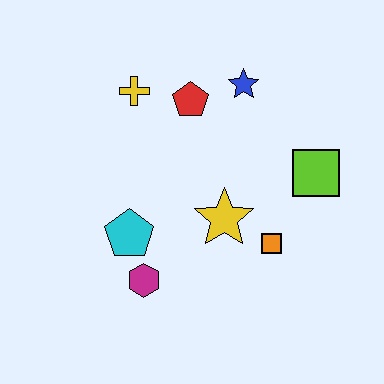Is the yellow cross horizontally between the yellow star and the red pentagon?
No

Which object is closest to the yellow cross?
The red pentagon is closest to the yellow cross.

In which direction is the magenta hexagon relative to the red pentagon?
The magenta hexagon is below the red pentagon.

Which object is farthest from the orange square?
The yellow cross is farthest from the orange square.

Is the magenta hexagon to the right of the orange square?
No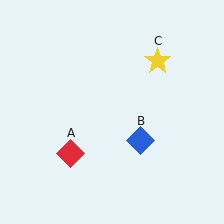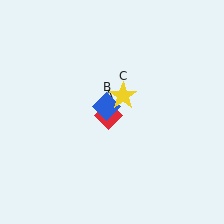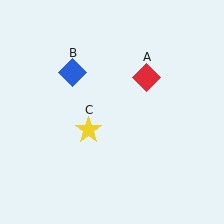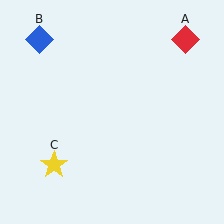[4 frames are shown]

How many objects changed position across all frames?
3 objects changed position: red diamond (object A), blue diamond (object B), yellow star (object C).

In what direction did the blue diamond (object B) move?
The blue diamond (object B) moved up and to the left.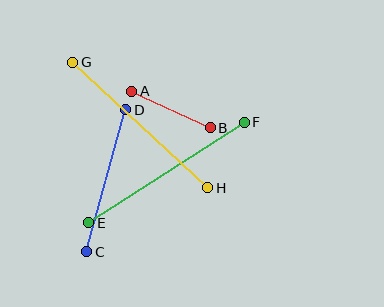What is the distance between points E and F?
The distance is approximately 185 pixels.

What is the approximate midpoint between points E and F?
The midpoint is at approximately (166, 173) pixels.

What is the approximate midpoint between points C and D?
The midpoint is at approximately (106, 181) pixels.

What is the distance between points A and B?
The distance is approximately 86 pixels.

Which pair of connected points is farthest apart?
Points E and F are farthest apart.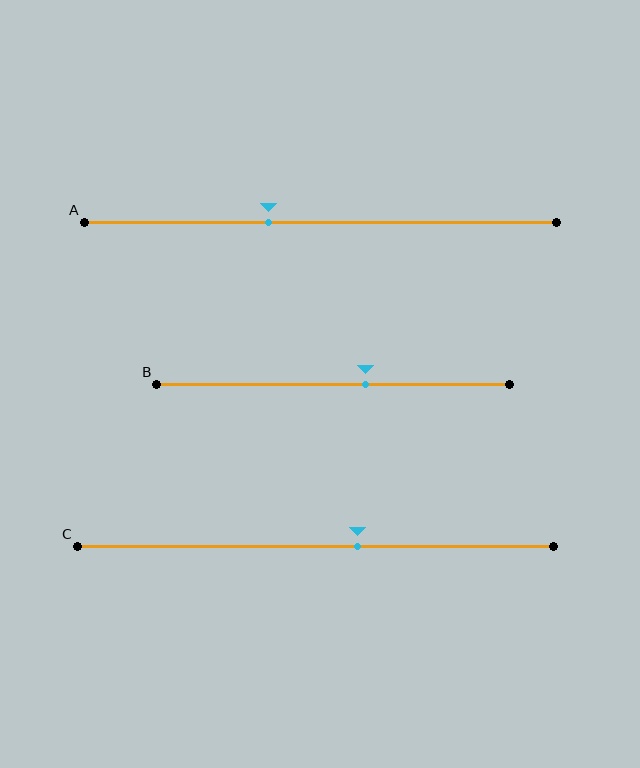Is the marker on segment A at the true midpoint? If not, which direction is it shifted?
No, the marker on segment A is shifted to the left by about 11% of the segment length.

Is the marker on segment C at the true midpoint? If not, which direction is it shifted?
No, the marker on segment C is shifted to the right by about 9% of the segment length.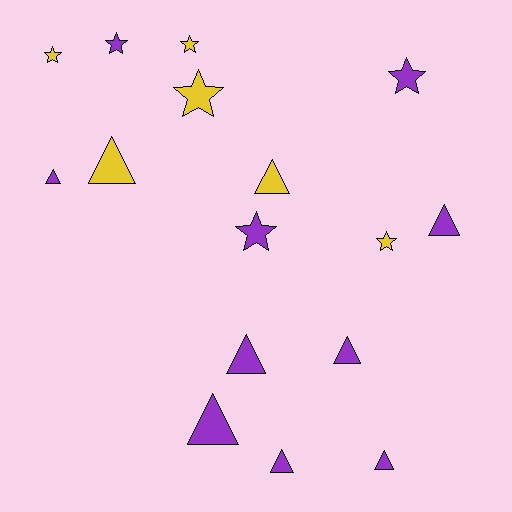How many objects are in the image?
There are 16 objects.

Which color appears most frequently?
Purple, with 10 objects.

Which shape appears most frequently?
Triangle, with 9 objects.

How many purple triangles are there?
There are 7 purple triangles.